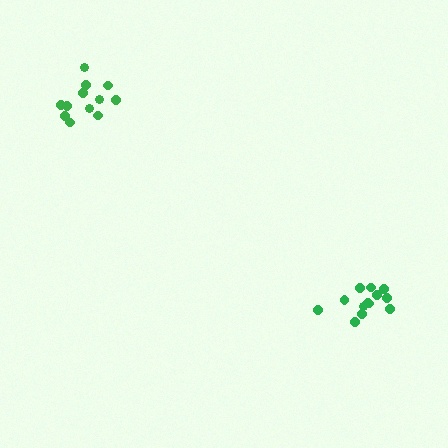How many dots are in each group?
Group 1: 12 dots, Group 2: 13 dots (25 total).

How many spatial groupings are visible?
There are 2 spatial groupings.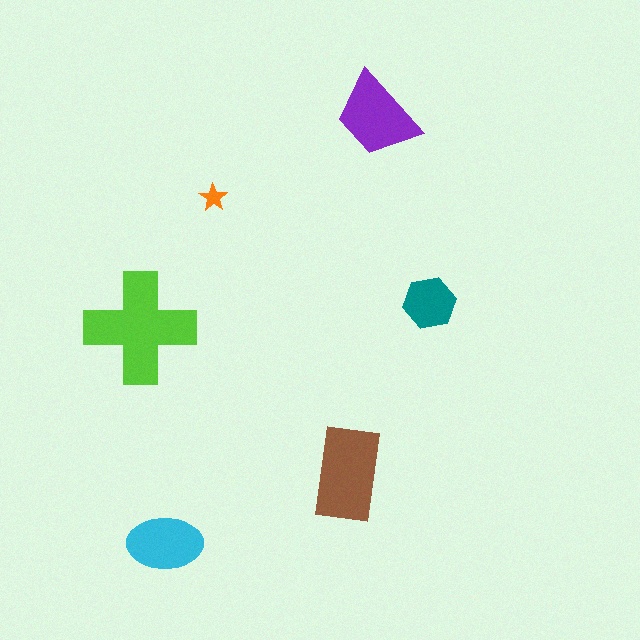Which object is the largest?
The lime cross.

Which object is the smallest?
The orange star.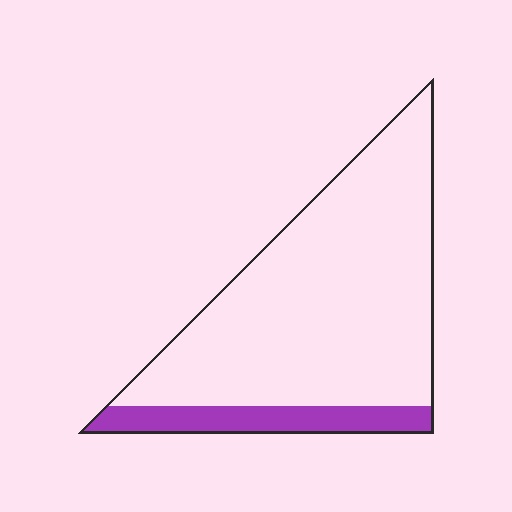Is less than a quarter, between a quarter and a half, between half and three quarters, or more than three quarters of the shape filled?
Less than a quarter.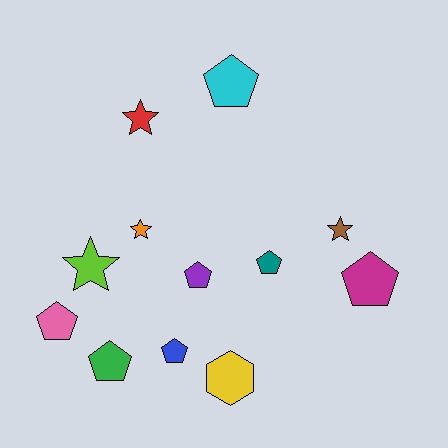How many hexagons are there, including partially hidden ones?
There is 1 hexagon.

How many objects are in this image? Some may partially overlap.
There are 12 objects.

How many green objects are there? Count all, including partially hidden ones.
There is 1 green object.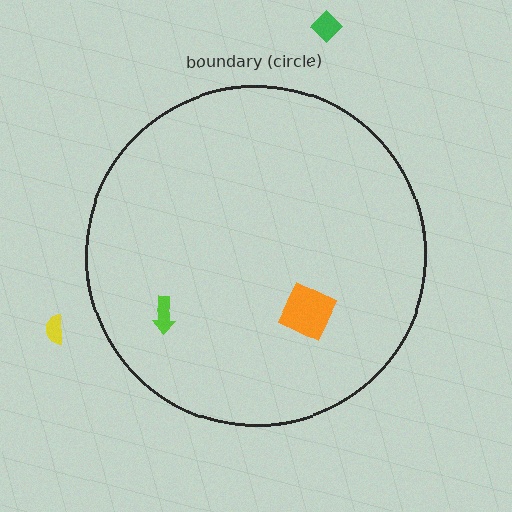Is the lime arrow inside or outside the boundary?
Inside.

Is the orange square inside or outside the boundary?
Inside.